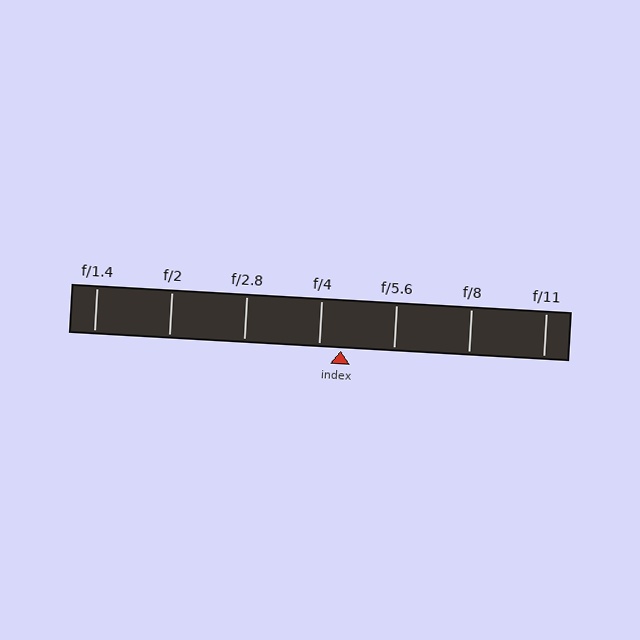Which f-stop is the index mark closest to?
The index mark is closest to f/4.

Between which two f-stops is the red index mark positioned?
The index mark is between f/4 and f/5.6.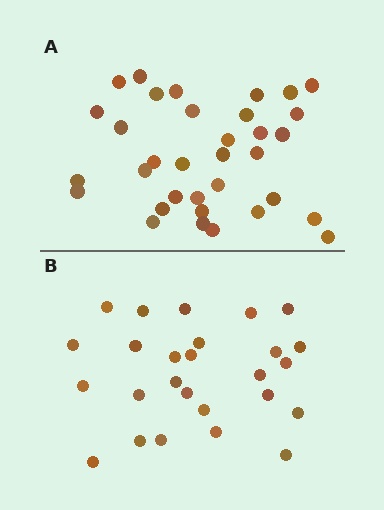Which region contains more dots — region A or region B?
Region A (the top region) has more dots.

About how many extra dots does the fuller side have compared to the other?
Region A has roughly 8 or so more dots than region B.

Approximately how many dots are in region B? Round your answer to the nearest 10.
About 30 dots. (The exact count is 26, which rounds to 30.)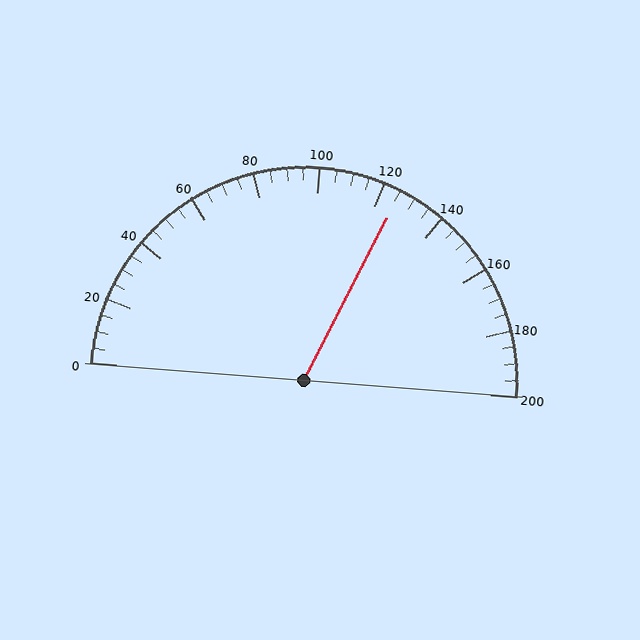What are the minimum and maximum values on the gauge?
The gauge ranges from 0 to 200.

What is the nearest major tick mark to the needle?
The nearest major tick mark is 120.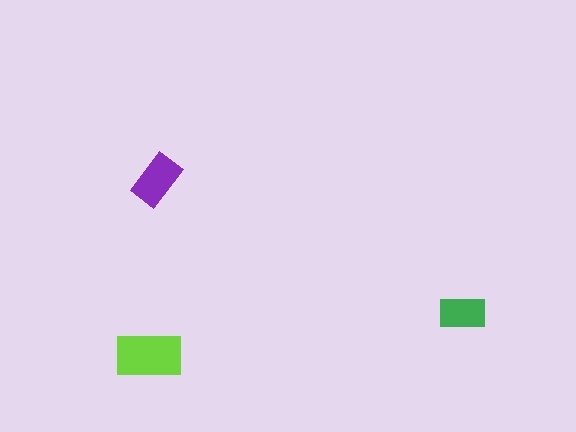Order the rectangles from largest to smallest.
the lime one, the purple one, the green one.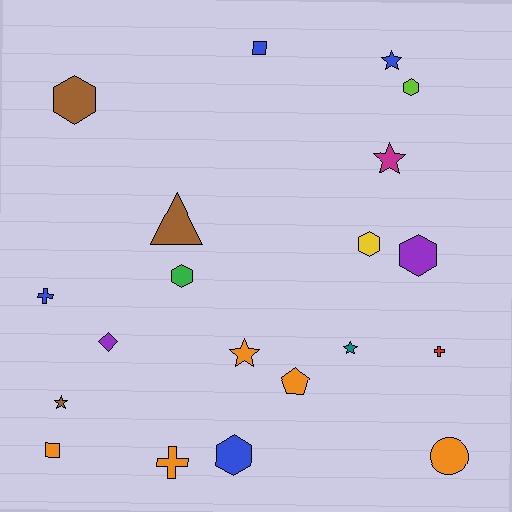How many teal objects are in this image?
There is 1 teal object.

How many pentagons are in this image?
There is 1 pentagon.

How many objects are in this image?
There are 20 objects.